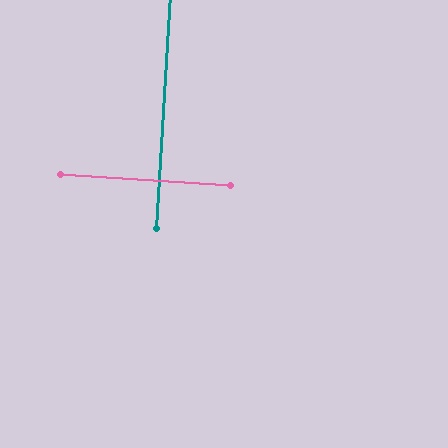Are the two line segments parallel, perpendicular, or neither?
Perpendicular — they meet at approximately 90°.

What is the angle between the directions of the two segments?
Approximately 90 degrees.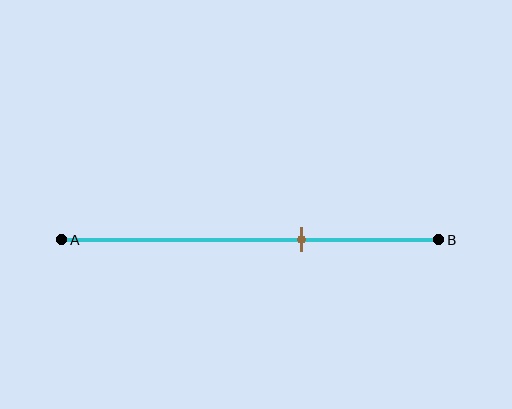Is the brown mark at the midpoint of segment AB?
No, the mark is at about 65% from A, not at the 50% midpoint.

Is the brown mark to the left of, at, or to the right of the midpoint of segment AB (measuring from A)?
The brown mark is to the right of the midpoint of segment AB.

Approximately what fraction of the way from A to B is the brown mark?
The brown mark is approximately 65% of the way from A to B.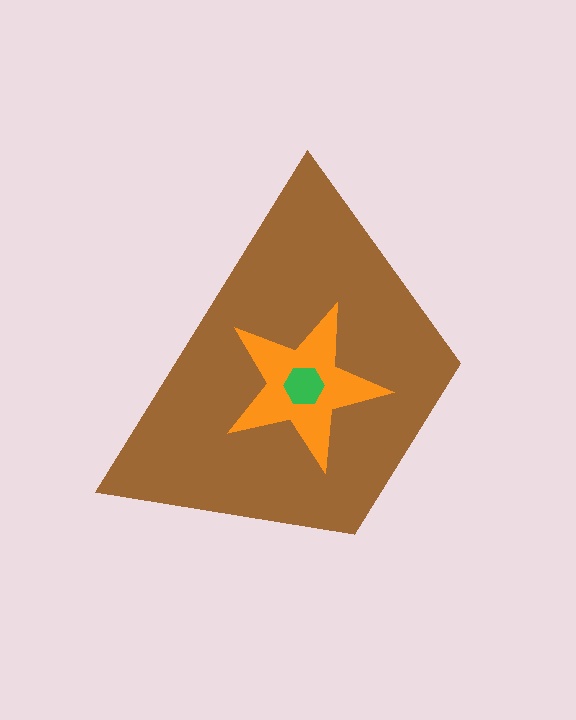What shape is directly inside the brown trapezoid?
The orange star.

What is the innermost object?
The green hexagon.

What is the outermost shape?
The brown trapezoid.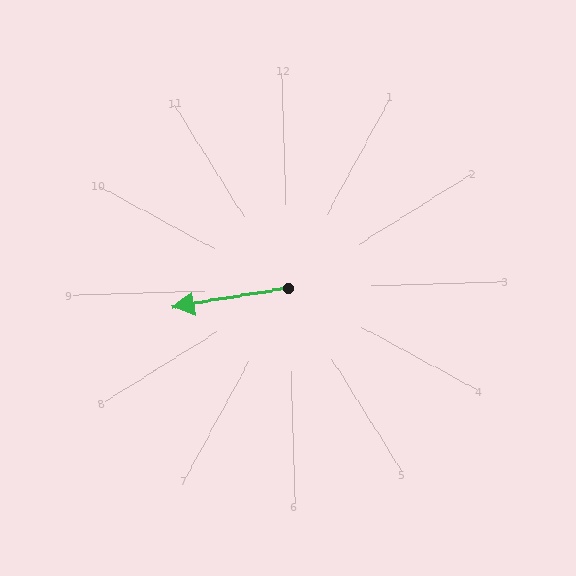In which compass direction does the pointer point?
West.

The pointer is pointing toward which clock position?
Roughly 9 o'clock.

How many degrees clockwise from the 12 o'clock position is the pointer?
Approximately 262 degrees.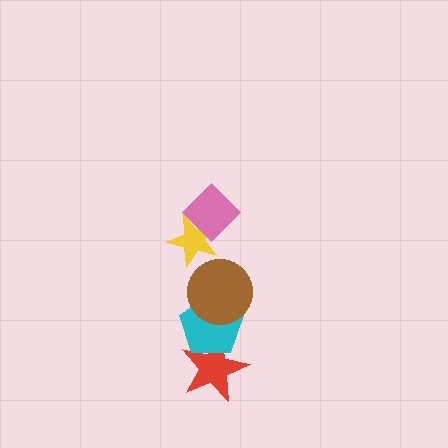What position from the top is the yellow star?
The yellow star is 2nd from the top.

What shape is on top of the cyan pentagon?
The brown circle is on top of the cyan pentagon.